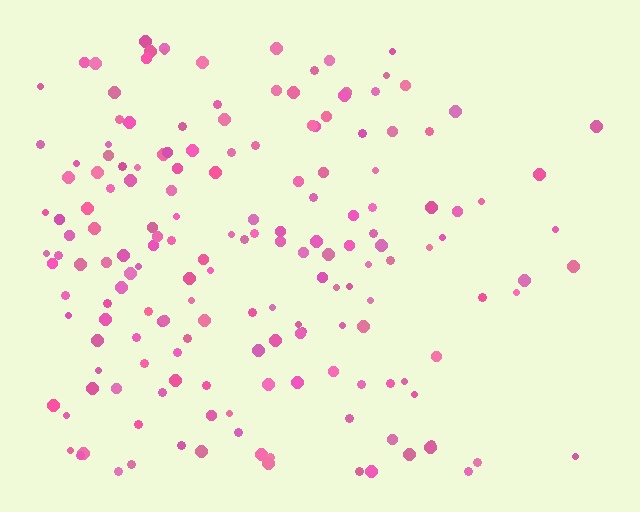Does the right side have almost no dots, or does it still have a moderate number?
Still a moderate number, just noticeably fewer than the left.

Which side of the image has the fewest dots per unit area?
The right.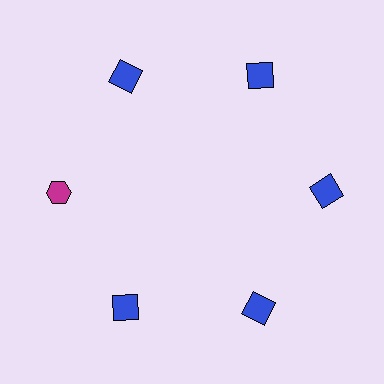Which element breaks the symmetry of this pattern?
The magenta hexagon at roughly the 9 o'clock position breaks the symmetry. All other shapes are blue squares.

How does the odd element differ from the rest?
It differs in both color (magenta instead of blue) and shape (hexagon instead of square).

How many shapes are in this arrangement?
There are 6 shapes arranged in a ring pattern.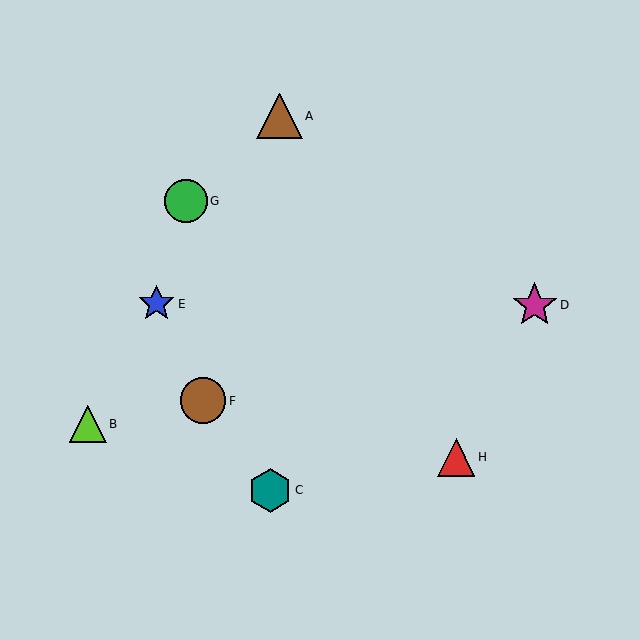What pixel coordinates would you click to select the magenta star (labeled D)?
Click at (535, 305) to select the magenta star D.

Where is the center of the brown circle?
The center of the brown circle is at (203, 401).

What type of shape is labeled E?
Shape E is a blue star.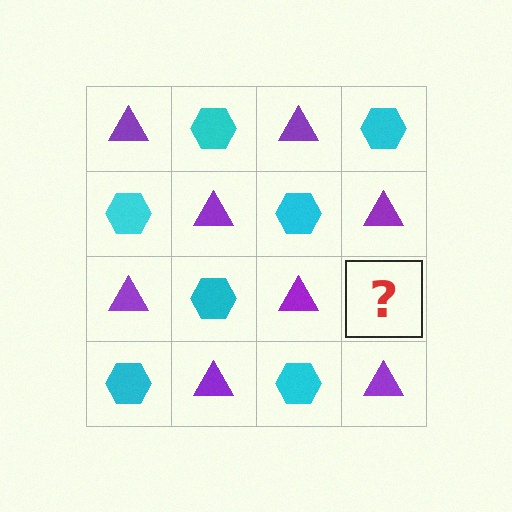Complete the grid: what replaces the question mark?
The question mark should be replaced with a cyan hexagon.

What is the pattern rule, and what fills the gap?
The rule is that it alternates purple triangle and cyan hexagon in a checkerboard pattern. The gap should be filled with a cyan hexagon.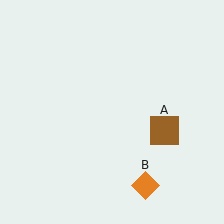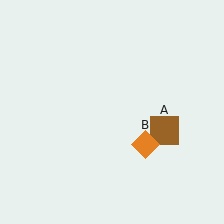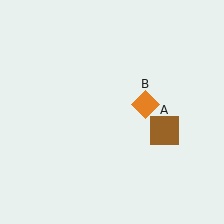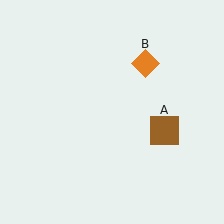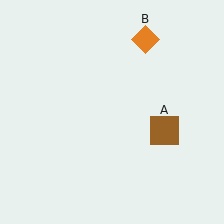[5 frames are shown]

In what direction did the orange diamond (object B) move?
The orange diamond (object B) moved up.